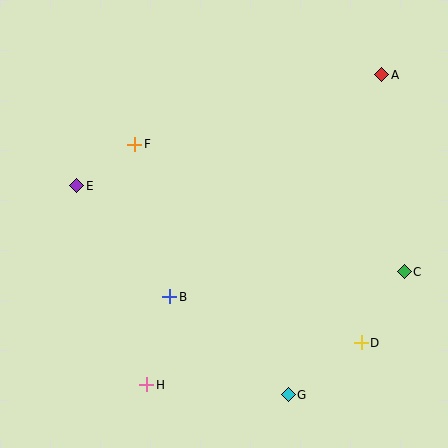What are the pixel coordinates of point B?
Point B is at (170, 297).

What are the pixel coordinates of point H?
Point H is at (147, 385).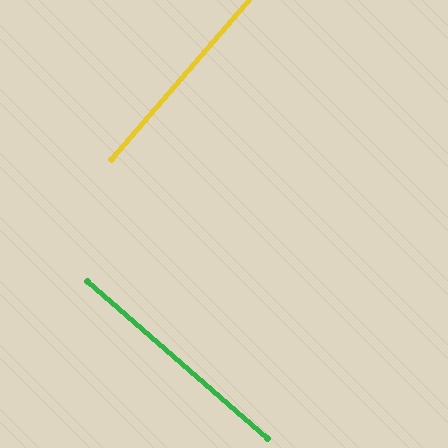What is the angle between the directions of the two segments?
Approximately 89 degrees.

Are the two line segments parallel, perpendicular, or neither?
Perpendicular — they meet at approximately 89°.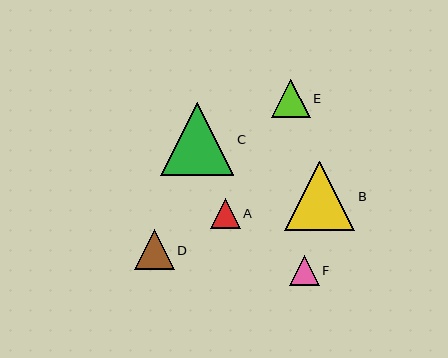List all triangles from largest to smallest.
From largest to smallest: C, B, D, E, A, F.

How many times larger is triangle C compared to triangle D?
Triangle C is approximately 1.8 times the size of triangle D.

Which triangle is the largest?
Triangle C is the largest with a size of approximately 73 pixels.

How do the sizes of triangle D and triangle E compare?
Triangle D and triangle E are approximately the same size.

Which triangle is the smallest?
Triangle F is the smallest with a size of approximately 30 pixels.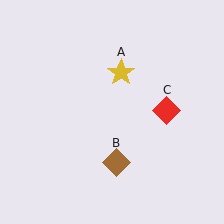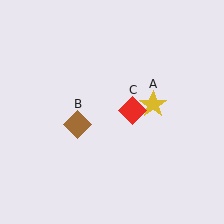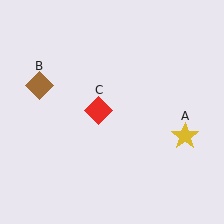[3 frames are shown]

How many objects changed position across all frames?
3 objects changed position: yellow star (object A), brown diamond (object B), red diamond (object C).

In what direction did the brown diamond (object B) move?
The brown diamond (object B) moved up and to the left.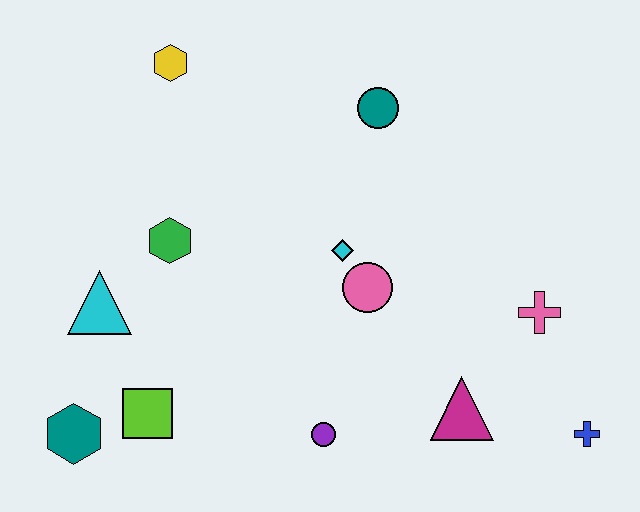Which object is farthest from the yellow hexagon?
The blue cross is farthest from the yellow hexagon.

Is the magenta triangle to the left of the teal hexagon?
No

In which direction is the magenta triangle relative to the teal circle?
The magenta triangle is below the teal circle.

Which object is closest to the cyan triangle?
The green hexagon is closest to the cyan triangle.